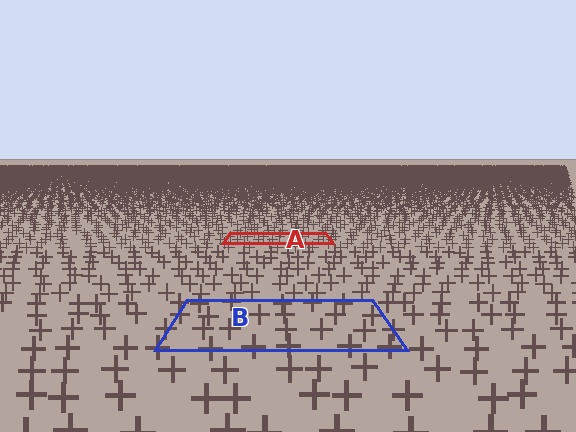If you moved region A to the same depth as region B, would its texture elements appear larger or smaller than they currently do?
They would appear larger. At a closer depth, the same texture elements are projected at a bigger on-screen size.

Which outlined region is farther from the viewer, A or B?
Region A is farther from the viewer — the texture elements inside it appear smaller and more densely packed.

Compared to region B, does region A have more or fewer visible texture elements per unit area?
Region A has more texture elements per unit area — they are packed more densely because it is farther away.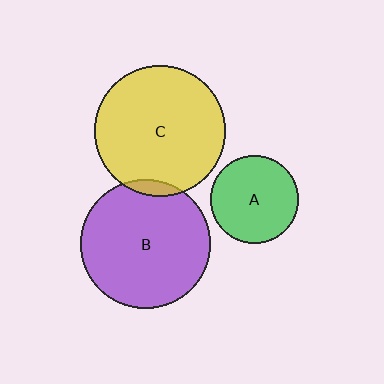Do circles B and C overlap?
Yes.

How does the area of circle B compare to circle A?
Approximately 2.2 times.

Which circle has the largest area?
Circle C (yellow).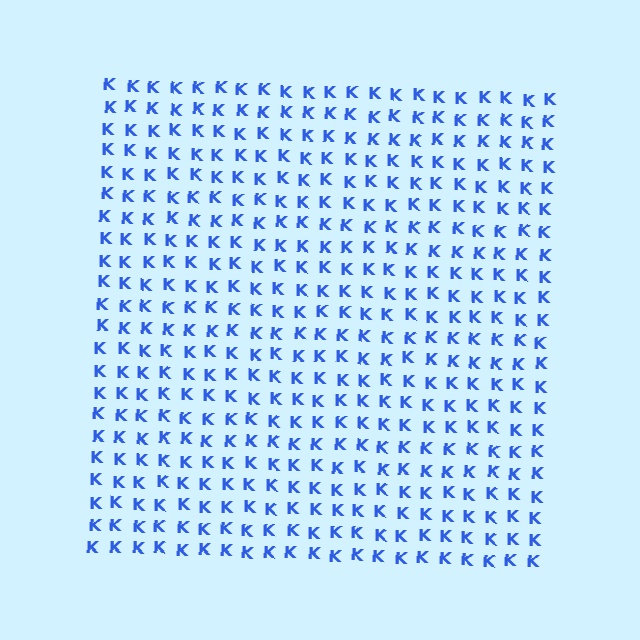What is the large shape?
The large shape is a square.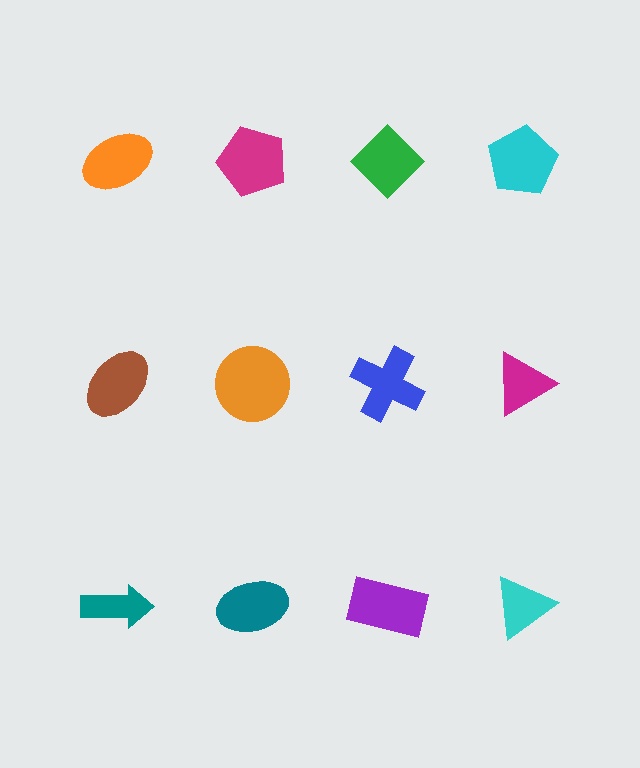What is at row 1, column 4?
A cyan pentagon.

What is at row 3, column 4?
A cyan triangle.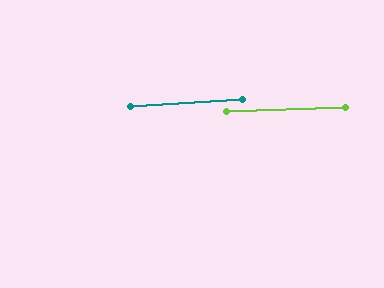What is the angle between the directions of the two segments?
Approximately 2 degrees.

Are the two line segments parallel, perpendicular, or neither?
Parallel — their directions differ by only 1.5°.